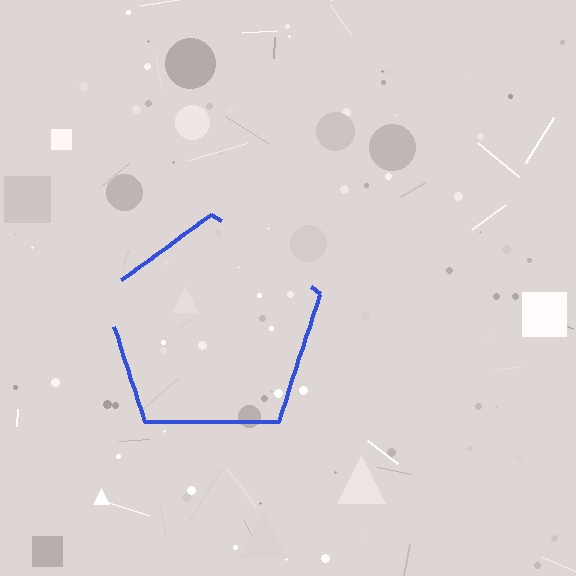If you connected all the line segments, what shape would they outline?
They would outline a pentagon.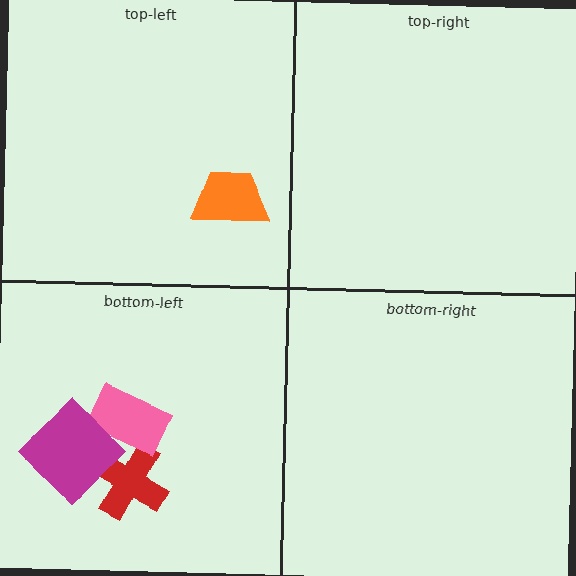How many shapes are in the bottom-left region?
3.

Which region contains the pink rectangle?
The bottom-left region.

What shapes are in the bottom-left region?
The red cross, the pink rectangle, the magenta diamond.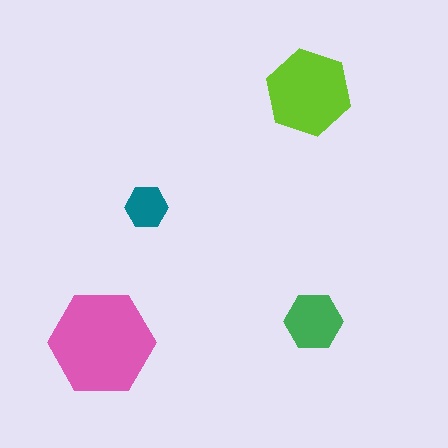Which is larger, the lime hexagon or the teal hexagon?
The lime one.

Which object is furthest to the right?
The green hexagon is rightmost.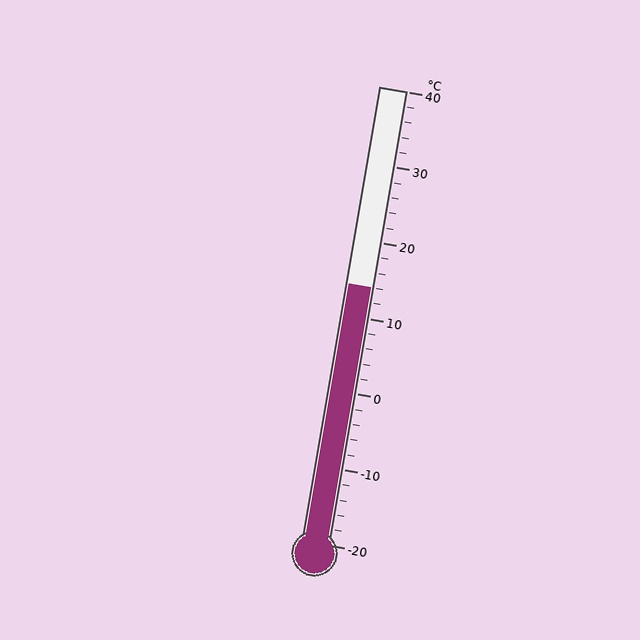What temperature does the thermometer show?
The thermometer shows approximately 14°C.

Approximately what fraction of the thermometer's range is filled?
The thermometer is filled to approximately 55% of its range.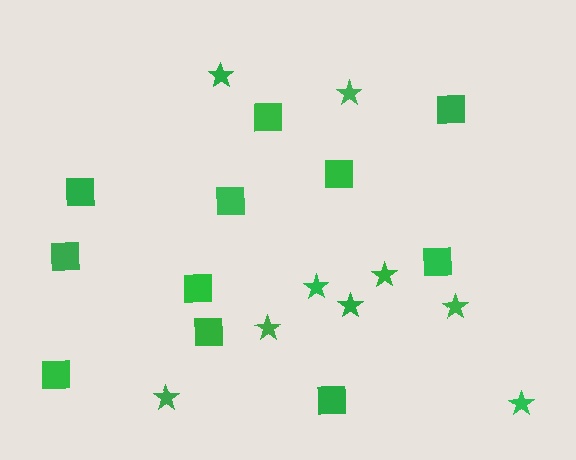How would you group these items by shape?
There are 2 groups: one group of squares (11) and one group of stars (9).